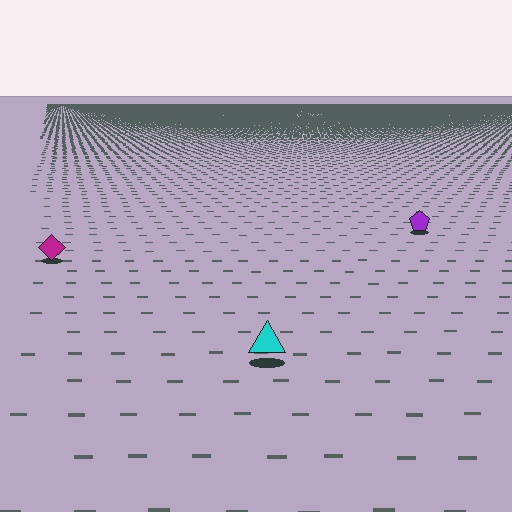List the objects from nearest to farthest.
From nearest to farthest: the cyan triangle, the magenta diamond, the purple pentagon.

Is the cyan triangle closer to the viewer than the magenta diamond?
Yes. The cyan triangle is closer — you can tell from the texture gradient: the ground texture is coarser near it.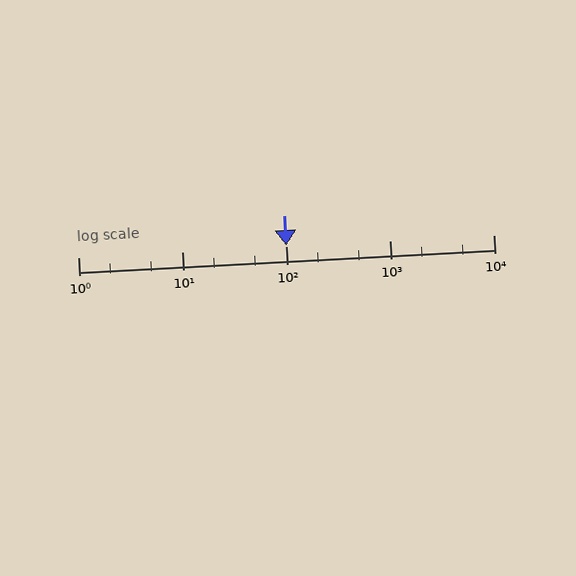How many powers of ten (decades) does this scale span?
The scale spans 4 decades, from 1 to 10000.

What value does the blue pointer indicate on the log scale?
The pointer indicates approximately 100.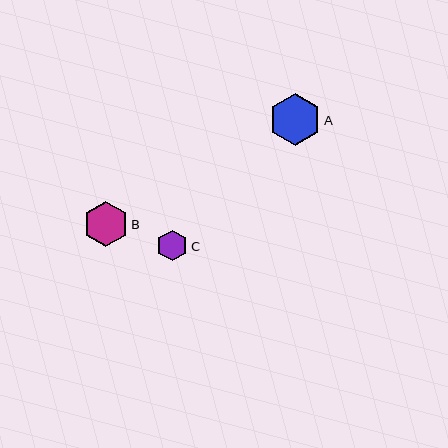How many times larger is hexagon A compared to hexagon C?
Hexagon A is approximately 1.7 times the size of hexagon C.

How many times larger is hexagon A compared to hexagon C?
Hexagon A is approximately 1.7 times the size of hexagon C.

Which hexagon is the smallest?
Hexagon C is the smallest with a size of approximately 31 pixels.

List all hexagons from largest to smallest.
From largest to smallest: A, B, C.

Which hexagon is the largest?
Hexagon A is the largest with a size of approximately 52 pixels.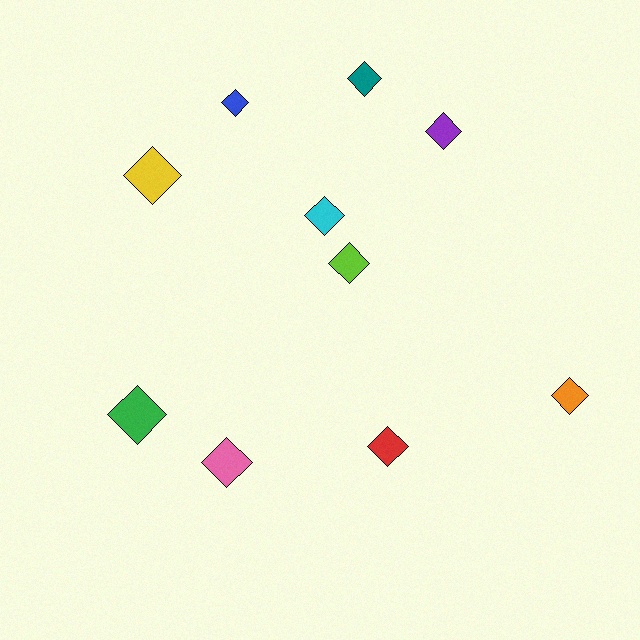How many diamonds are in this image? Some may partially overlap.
There are 10 diamonds.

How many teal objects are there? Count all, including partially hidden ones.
There is 1 teal object.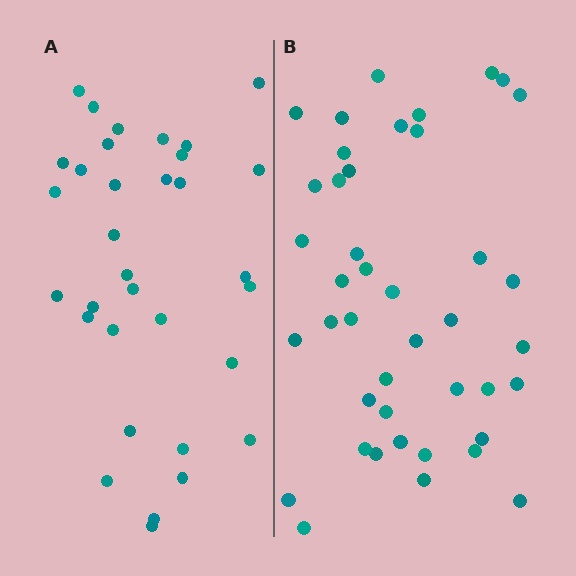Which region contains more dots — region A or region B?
Region B (the right region) has more dots.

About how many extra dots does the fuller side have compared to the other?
Region B has roughly 8 or so more dots than region A.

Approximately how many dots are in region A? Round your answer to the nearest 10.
About 30 dots. (The exact count is 33, which rounds to 30.)